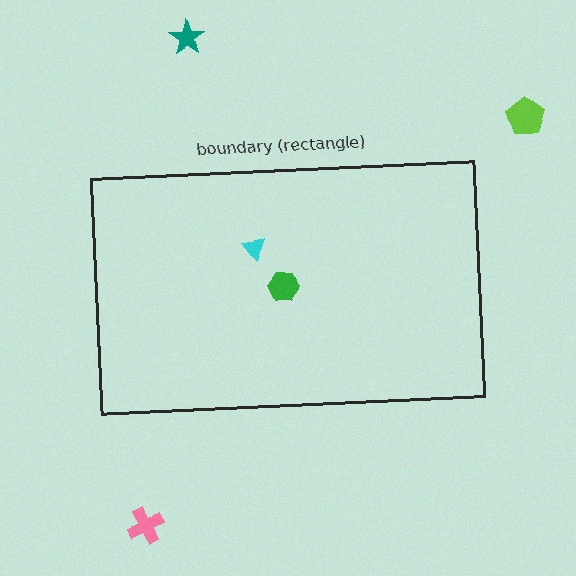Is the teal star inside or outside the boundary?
Outside.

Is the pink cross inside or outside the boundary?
Outside.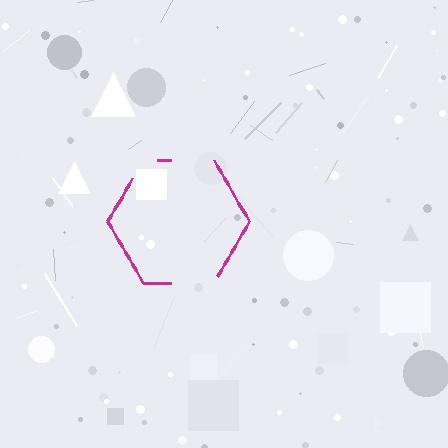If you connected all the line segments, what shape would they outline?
They would outline a hexagon.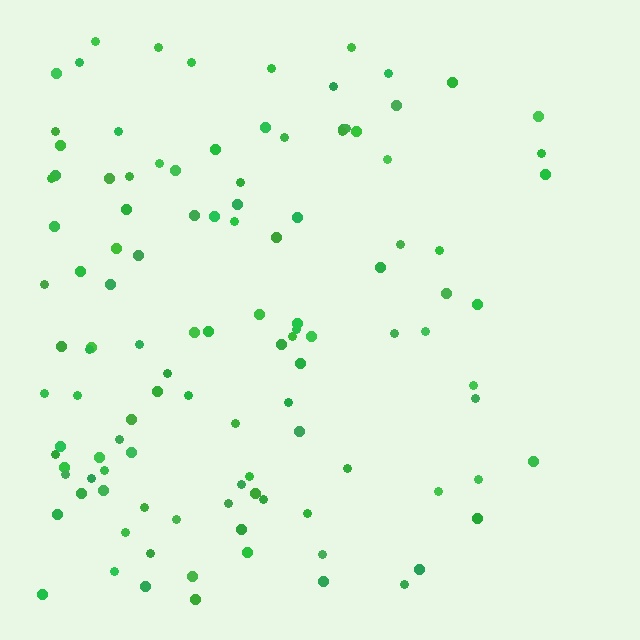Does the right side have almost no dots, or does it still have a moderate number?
Still a moderate number, just noticeably fewer than the left.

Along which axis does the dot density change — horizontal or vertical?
Horizontal.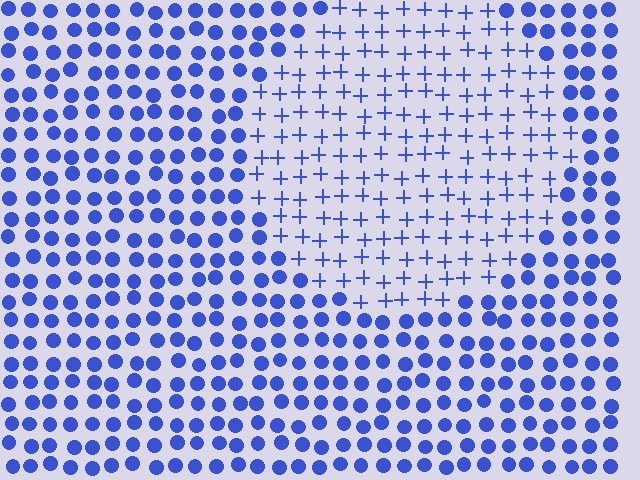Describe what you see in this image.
The image is filled with small blue elements arranged in a uniform grid. A circle-shaped region contains plus signs, while the surrounding area contains circles. The boundary is defined purely by the change in element shape.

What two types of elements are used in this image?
The image uses plus signs inside the circle region and circles outside it.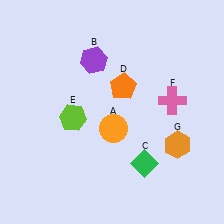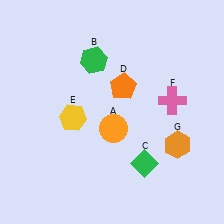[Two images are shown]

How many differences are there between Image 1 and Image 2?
There are 2 differences between the two images.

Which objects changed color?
B changed from purple to green. E changed from lime to yellow.